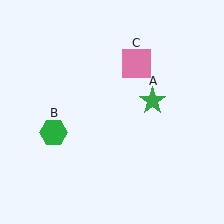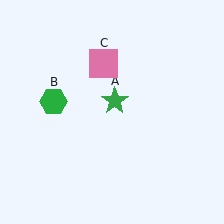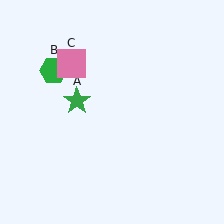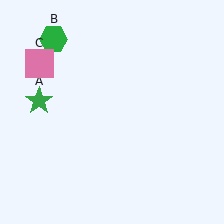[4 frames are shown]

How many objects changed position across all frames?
3 objects changed position: green star (object A), green hexagon (object B), pink square (object C).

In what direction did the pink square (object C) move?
The pink square (object C) moved left.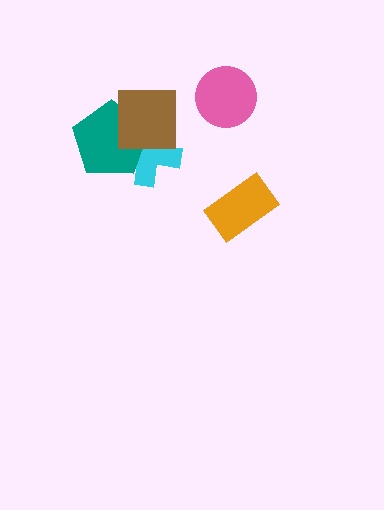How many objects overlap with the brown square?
2 objects overlap with the brown square.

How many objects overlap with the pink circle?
0 objects overlap with the pink circle.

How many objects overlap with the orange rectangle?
0 objects overlap with the orange rectangle.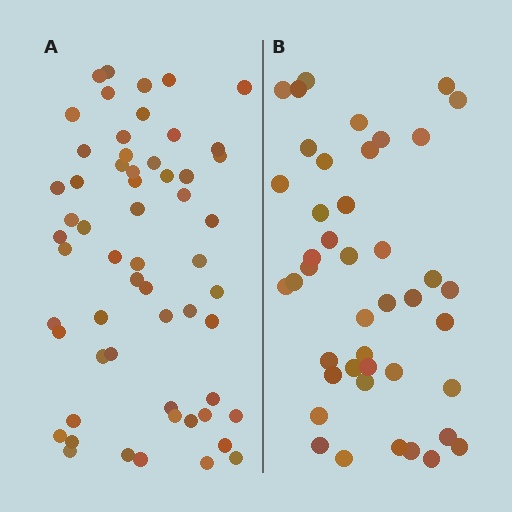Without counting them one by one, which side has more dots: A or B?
Region A (the left region) has more dots.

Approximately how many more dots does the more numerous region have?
Region A has approximately 15 more dots than region B.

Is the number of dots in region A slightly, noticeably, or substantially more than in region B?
Region A has noticeably more, but not dramatically so. The ratio is roughly 1.3 to 1.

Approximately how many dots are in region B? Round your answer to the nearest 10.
About 40 dots. (The exact count is 43, which rounds to 40.)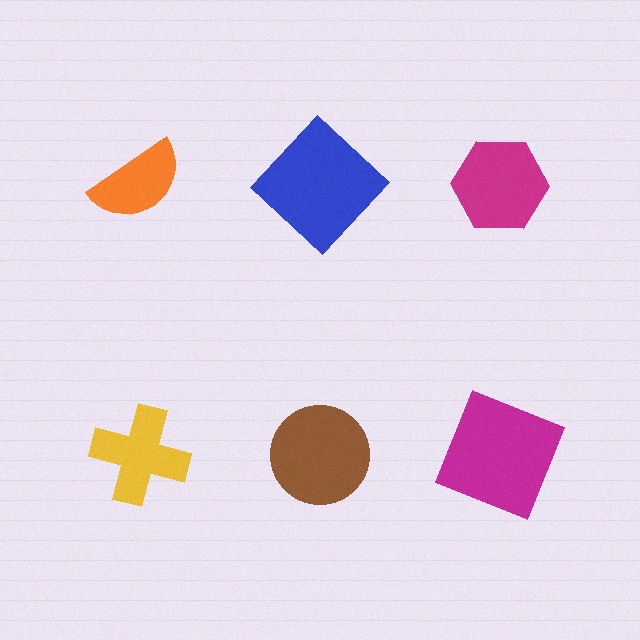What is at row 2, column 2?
A brown circle.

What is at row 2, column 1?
A yellow cross.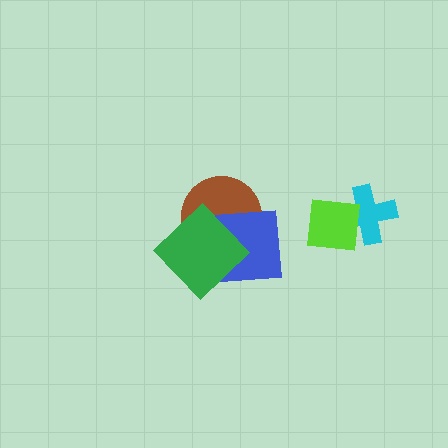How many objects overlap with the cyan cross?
1 object overlaps with the cyan cross.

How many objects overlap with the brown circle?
2 objects overlap with the brown circle.